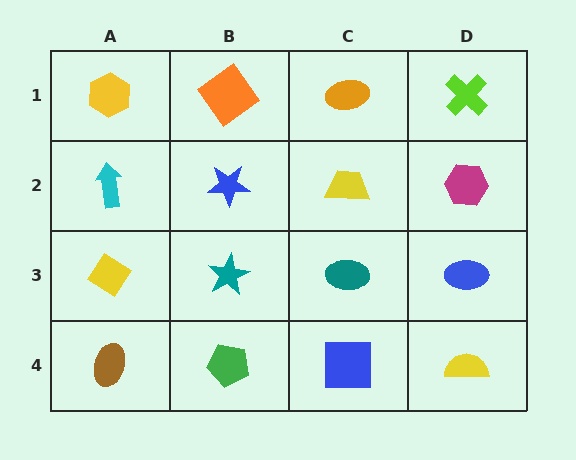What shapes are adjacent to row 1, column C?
A yellow trapezoid (row 2, column C), an orange diamond (row 1, column B), a lime cross (row 1, column D).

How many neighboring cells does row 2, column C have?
4.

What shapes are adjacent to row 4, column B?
A teal star (row 3, column B), a brown ellipse (row 4, column A), a blue square (row 4, column C).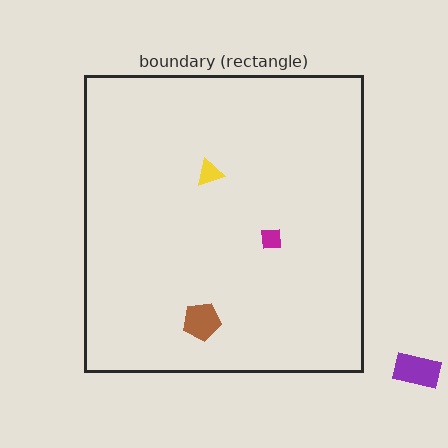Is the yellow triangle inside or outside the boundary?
Inside.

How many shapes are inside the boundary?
3 inside, 1 outside.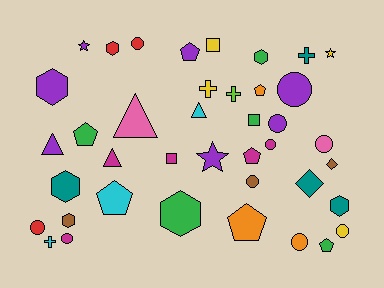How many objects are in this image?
There are 40 objects.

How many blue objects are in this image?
There are no blue objects.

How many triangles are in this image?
There are 4 triangles.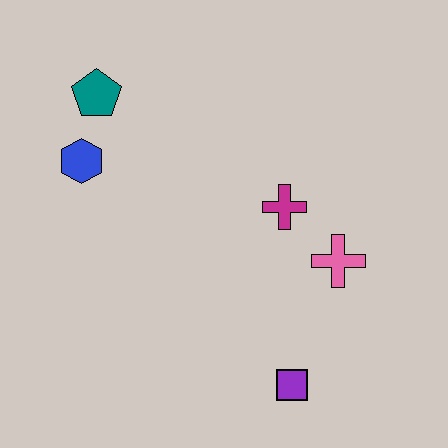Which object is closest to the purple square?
The pink cross is closest to the purple square.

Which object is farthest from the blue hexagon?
The purple square is farthest from the blue hexagon.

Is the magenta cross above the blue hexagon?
No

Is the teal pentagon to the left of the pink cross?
Yes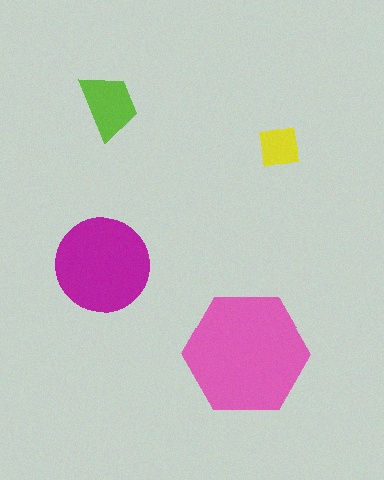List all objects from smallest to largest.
The yellow square, the lime trapezoid, the magenta circle, the pink hexagon.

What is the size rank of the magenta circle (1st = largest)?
2nd.